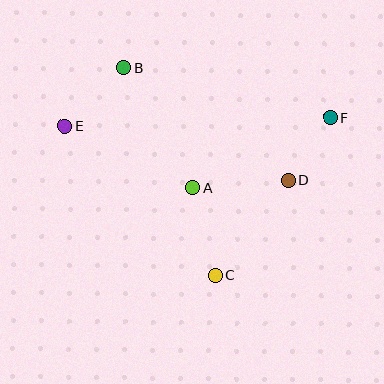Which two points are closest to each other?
Points D and F are closest to each other.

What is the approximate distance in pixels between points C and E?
The distance between C and E is approximately 212 pixels.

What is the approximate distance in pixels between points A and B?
The distance between A and B is approximately 138 pixels.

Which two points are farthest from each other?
Points E and F are farthest from each other.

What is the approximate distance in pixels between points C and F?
The distance between C and F is approximately 195 pixels.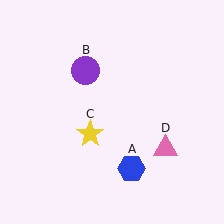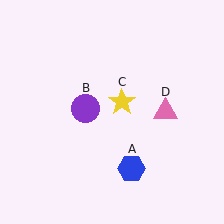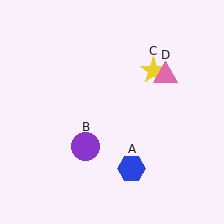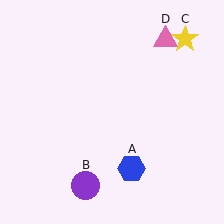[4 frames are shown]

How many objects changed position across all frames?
3 objects changed position: purple circle (object B), yellow star (object C), pink triangle (object D).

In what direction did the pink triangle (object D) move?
The pink triangle (object D) moved up.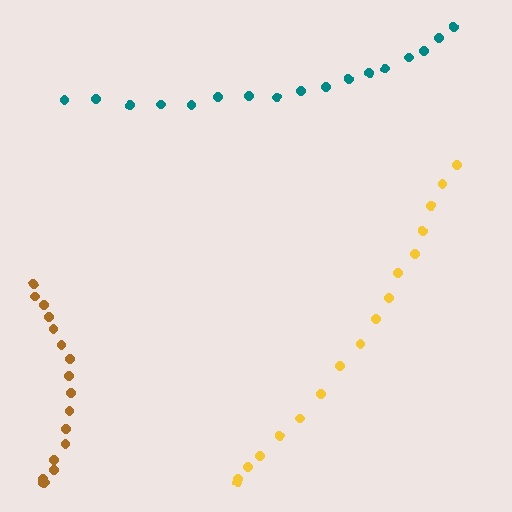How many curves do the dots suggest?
There are 3 distinct paths.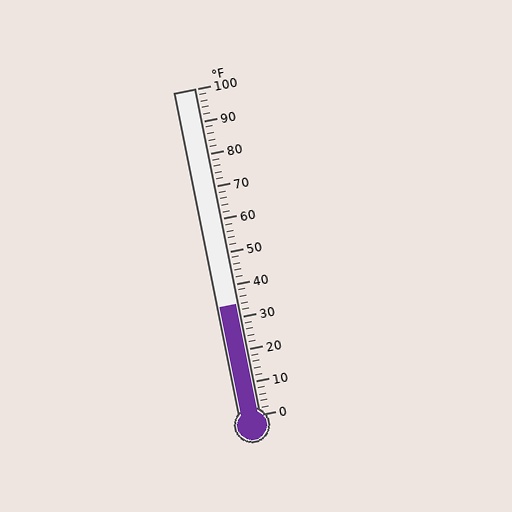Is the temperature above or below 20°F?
The temperature is above 20°F.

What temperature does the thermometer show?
The thermometer shows approximately 34°F.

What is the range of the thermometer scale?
The thermometer scale ranges from 0°F to 100°F.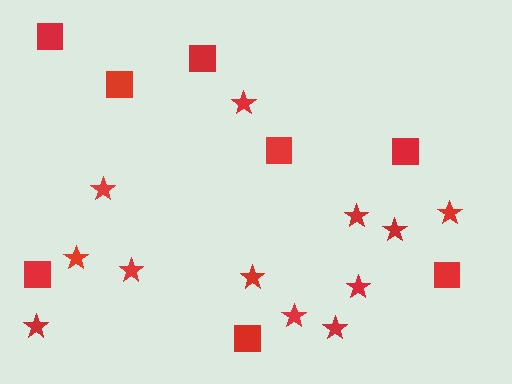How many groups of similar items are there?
There are 2 groups: one group of stars (12) and one group of squares (8).